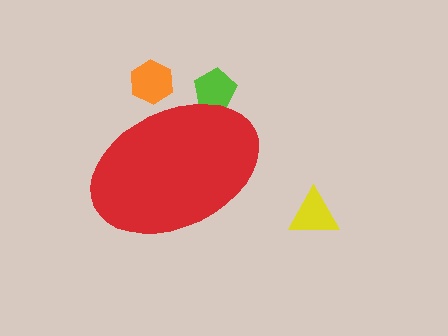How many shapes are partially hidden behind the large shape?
2 shapes are partially hidden.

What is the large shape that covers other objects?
A red ellipse.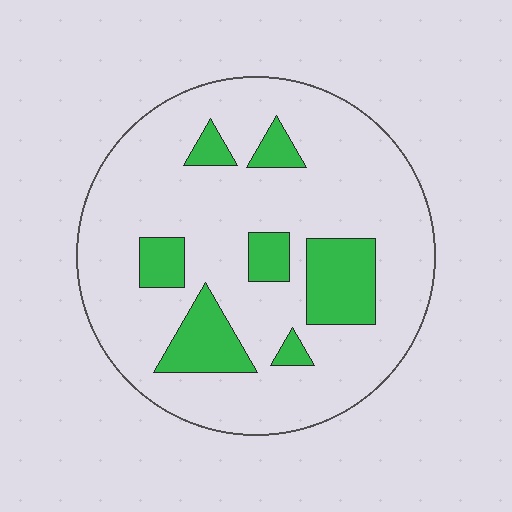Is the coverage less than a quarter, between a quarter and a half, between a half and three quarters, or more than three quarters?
Less than a quarter.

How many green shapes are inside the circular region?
7.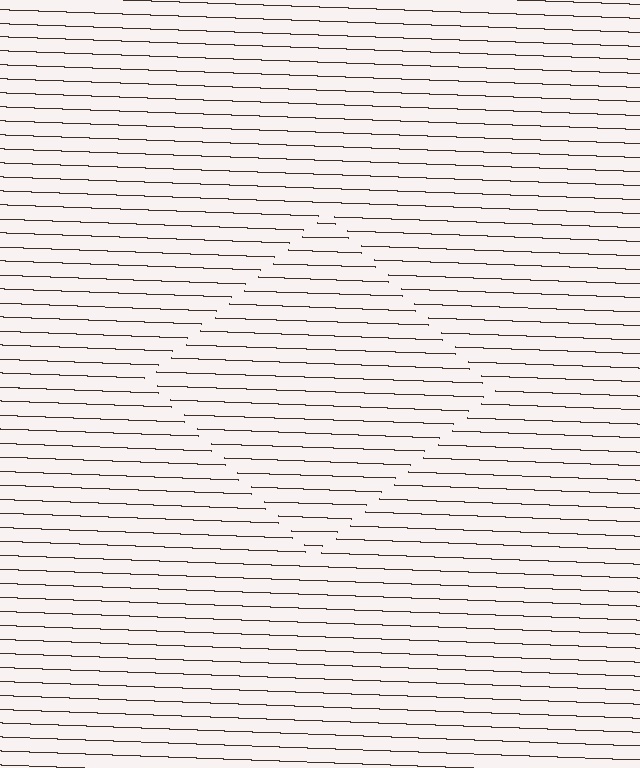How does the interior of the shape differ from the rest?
The interior of the shape contains the same grating, shifted by half a period — the contour is defined by the phase discontinuity where line-ends from the inner and outer gratings abut.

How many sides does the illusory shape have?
4 sides — the line-ends trace a square.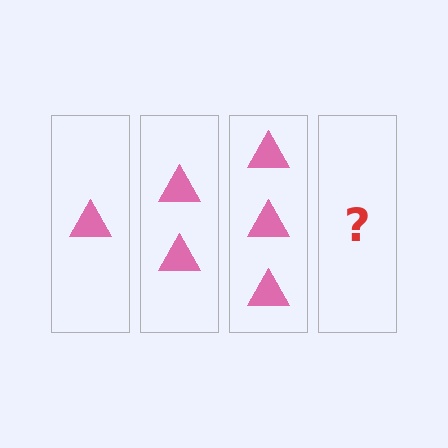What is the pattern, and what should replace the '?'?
The pattern is that each step adds one more triangle. The '?' should be 4 triangles.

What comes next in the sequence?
The next element should be 4 triangles.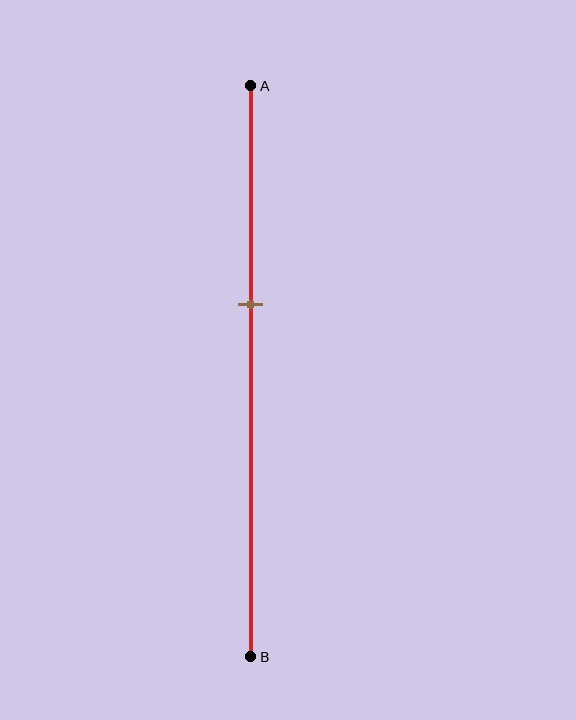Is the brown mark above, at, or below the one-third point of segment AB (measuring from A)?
The brown mark is below the one-third point of segment AB.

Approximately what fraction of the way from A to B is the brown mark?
The brown mark is approximately 40% of the way from A to B.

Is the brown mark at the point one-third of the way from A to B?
No, the mark is at about 40% from A, not at the 33% one-third point.